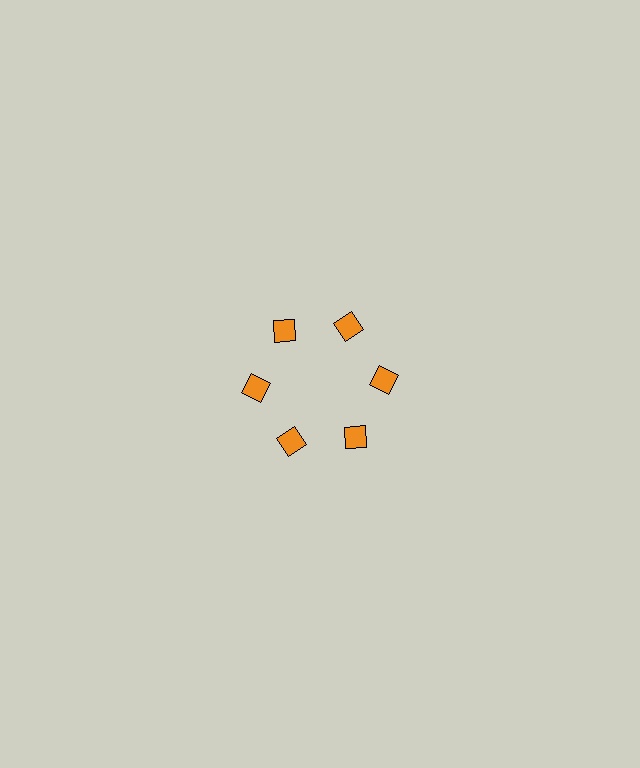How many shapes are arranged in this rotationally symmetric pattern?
There are 6 shapes, arranged in 6 groups of 1.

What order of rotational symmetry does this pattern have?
This pattern has 6-fold rotational symmetry.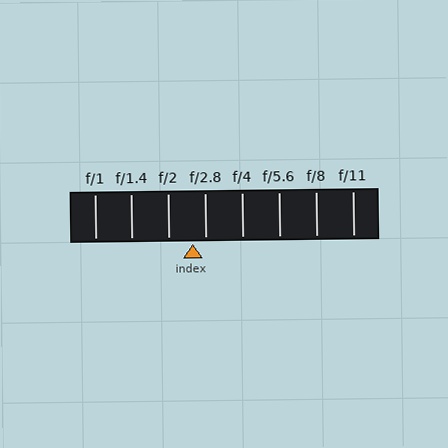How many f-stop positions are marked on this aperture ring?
There are 8 f-stop positions marked.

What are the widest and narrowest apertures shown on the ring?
The widest aperture shown is f/1 and the narrowest is f/11.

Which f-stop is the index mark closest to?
The index mark is closest to f/2.8.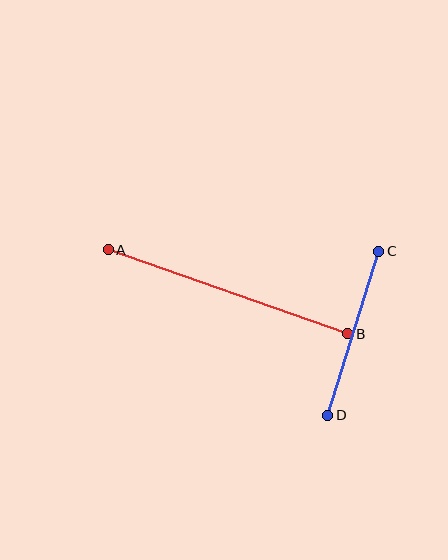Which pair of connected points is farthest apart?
Points A and B are farthest apart.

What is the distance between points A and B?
The distance is approximately 254 pixels.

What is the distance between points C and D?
The distance is approximately 172 pixels.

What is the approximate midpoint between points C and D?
The midpoint is at approximately (353, 334) pixels.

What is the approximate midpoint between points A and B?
The midpoint is at approximately (228, 292) pixels.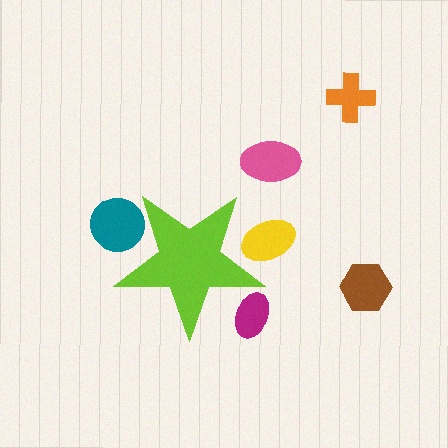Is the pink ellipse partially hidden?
No, the pink ellipse is fully visible.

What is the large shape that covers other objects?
A lime star.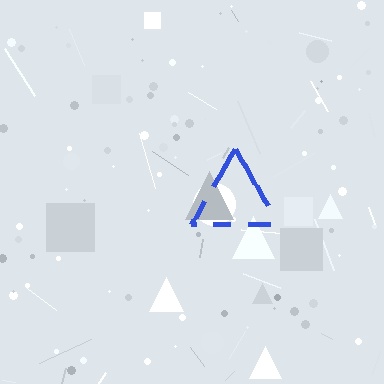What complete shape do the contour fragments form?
The contour fragments form a triangle.